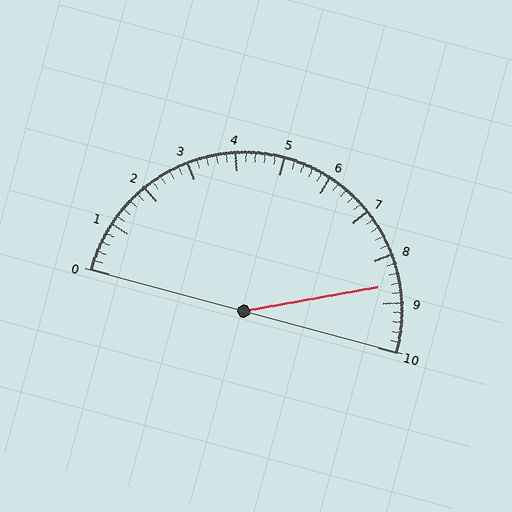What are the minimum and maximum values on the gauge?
The gauge ranges from 0 to 10.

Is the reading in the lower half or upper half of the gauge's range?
The reading is in the upper half of the range (0 to 10).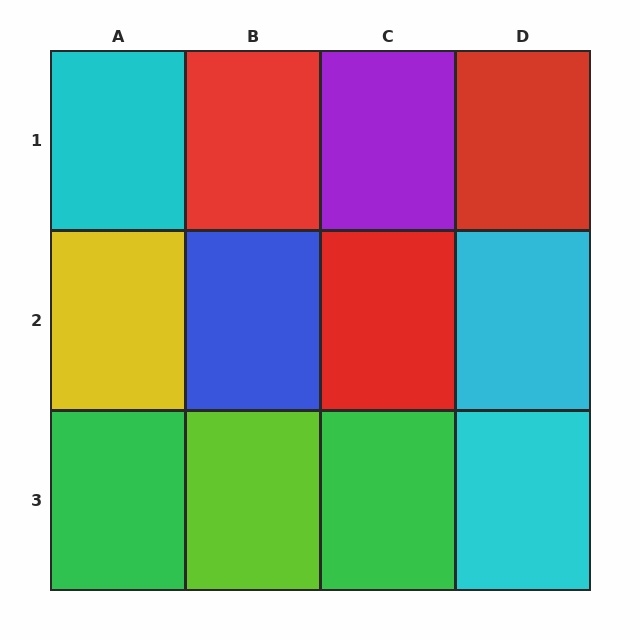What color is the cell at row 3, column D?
Cyan.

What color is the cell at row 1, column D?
Red.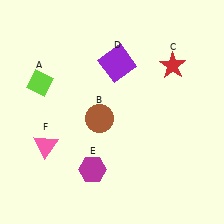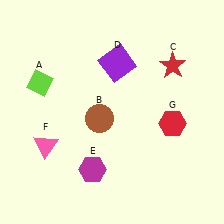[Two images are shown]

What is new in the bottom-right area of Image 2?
A red hexagon (G) was added in the bottom-right area of Image 2.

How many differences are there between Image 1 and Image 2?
There is 1 difference between the two images.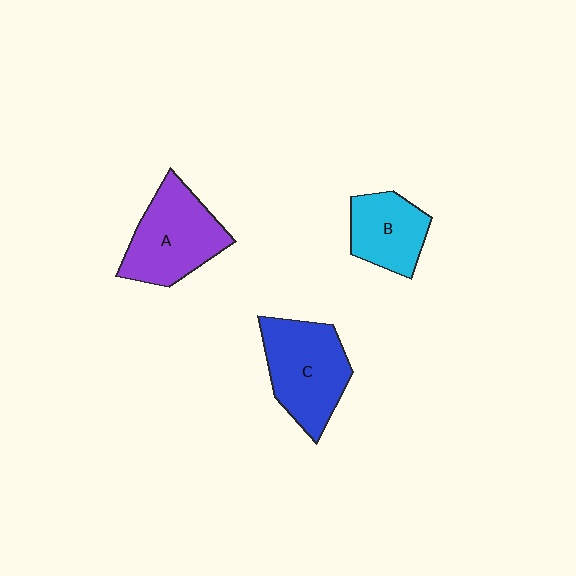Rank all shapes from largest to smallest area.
From largest to smallest: C (blue), A (purple), B (cyan).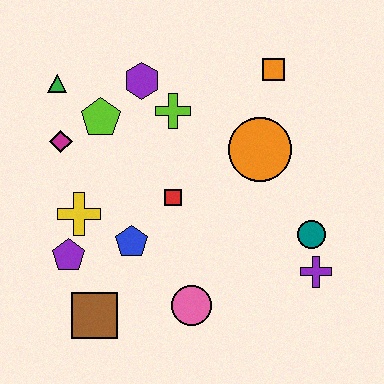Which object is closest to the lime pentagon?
The magenta diamond is closest to the lime pentagon.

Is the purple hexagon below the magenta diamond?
No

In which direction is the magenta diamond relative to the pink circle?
The magenta diamond is above the pink circle.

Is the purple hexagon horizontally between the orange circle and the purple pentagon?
Yes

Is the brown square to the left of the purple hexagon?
Yes